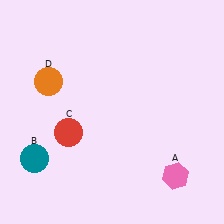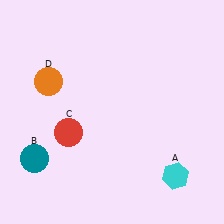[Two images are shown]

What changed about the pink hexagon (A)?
In Image 1, A is pink. In Image 2, it changed to cyan.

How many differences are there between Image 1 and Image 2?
There is 1 difference between the two images.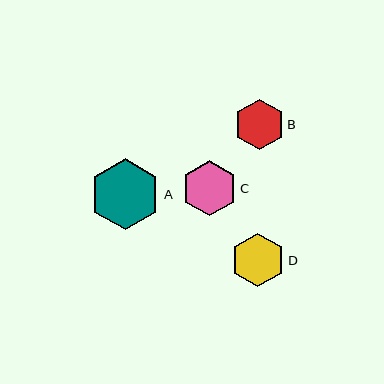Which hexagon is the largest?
Hexagon A is the largest with a size of approximately 71 pixels.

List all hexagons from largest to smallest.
From largest to smallest: A, C, D, B.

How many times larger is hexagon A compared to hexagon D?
Hexagon A is approximately 1.3 times the size of hexagon D.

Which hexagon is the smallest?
Hexagon B is the smallest with a size of approximately 51 pixels.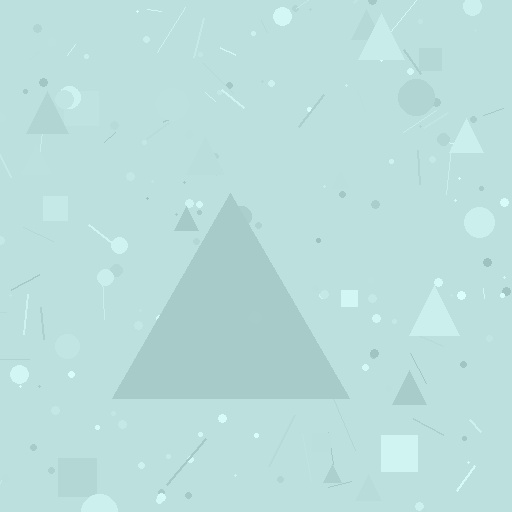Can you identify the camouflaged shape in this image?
The camouflaged shape is a triangle.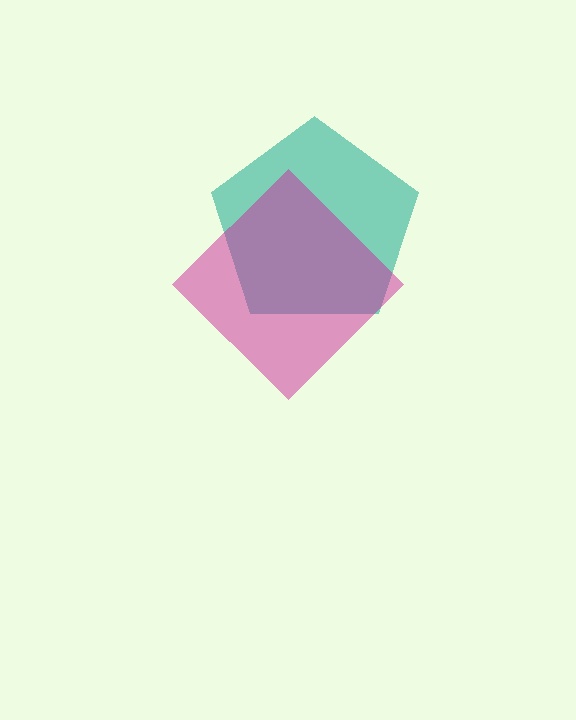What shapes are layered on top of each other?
The layered shapes are: a teal pentagon, a magenta diamond.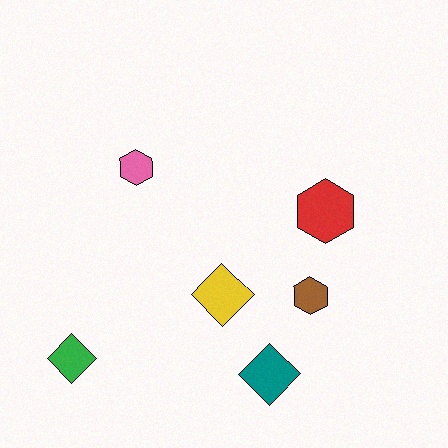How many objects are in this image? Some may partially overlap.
There are 6 objects.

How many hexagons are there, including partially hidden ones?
There are 3 hexagons.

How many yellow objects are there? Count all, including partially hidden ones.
There is 1 yellow object.